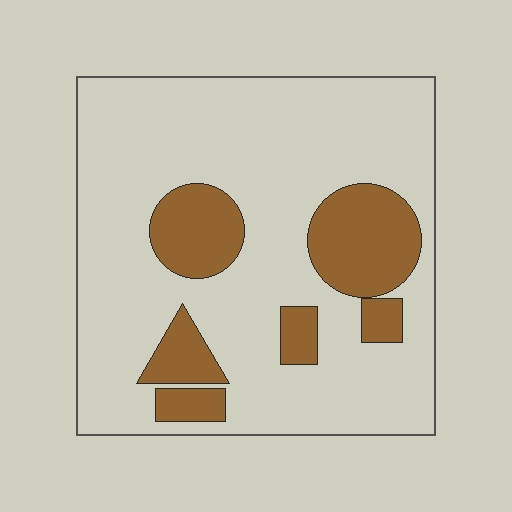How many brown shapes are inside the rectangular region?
6.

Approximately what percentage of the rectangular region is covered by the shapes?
Approximately 20%.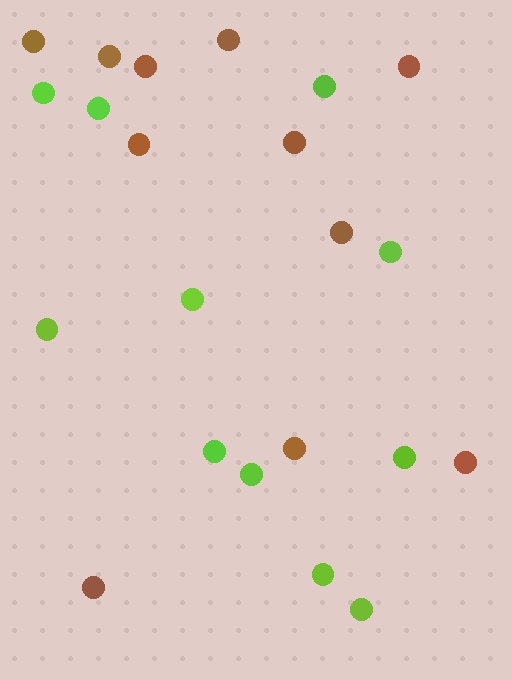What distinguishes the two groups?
There are 2 groups: one group of brown circles (11) and one group of lime circles (11).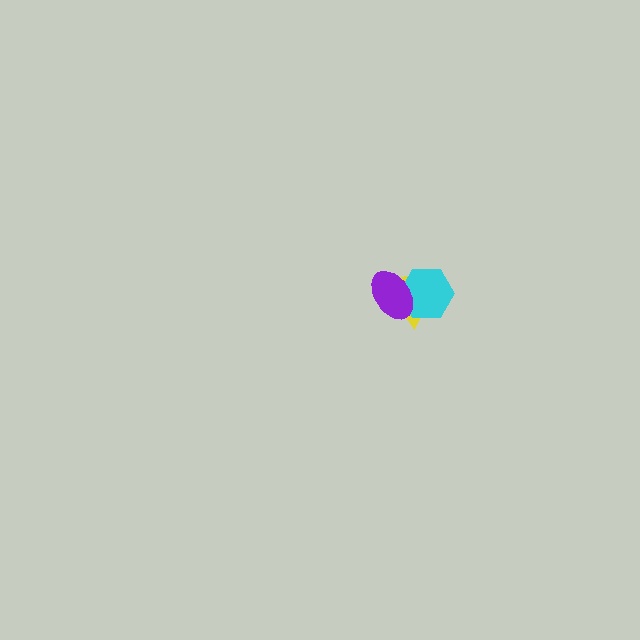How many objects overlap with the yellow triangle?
2 objects overlap with the yellow triangle.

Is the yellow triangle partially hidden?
Yes, it is partially covered by another shape.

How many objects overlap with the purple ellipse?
2 objects overlap with the purple ellipse.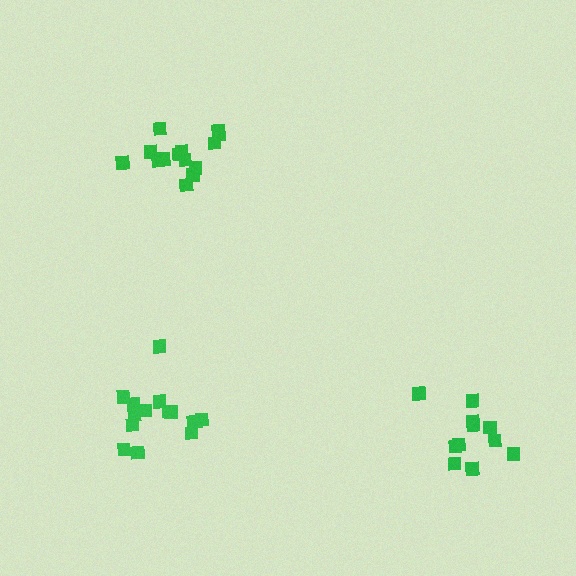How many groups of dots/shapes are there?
There are 3 groups.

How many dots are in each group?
Group 1: 14 dots, Group 2: 11 dots, Group 3: 15 dots (40 total).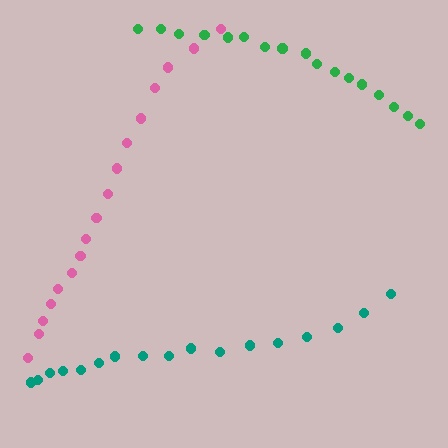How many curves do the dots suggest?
There are 3 distinct paths.